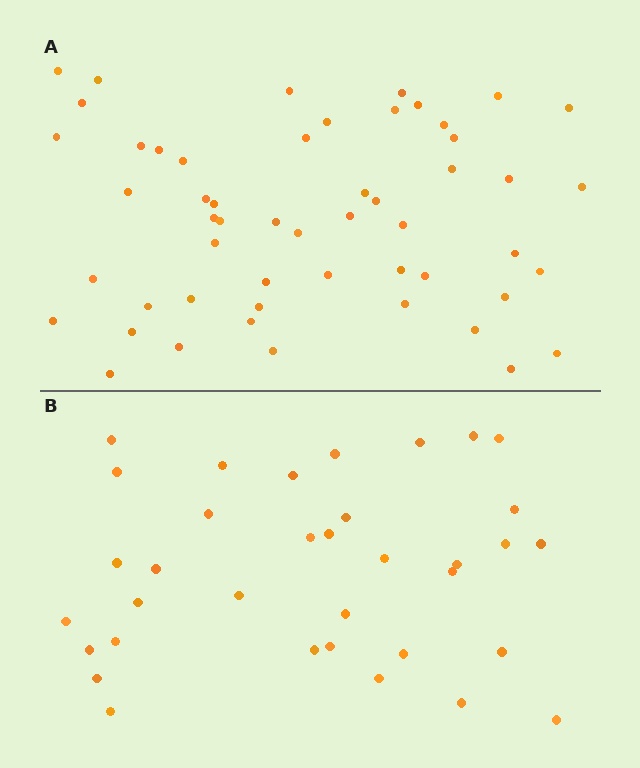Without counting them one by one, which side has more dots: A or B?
Region A (the top region) has more dots.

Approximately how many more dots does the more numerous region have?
Region A has approximately 20 more dots than region B.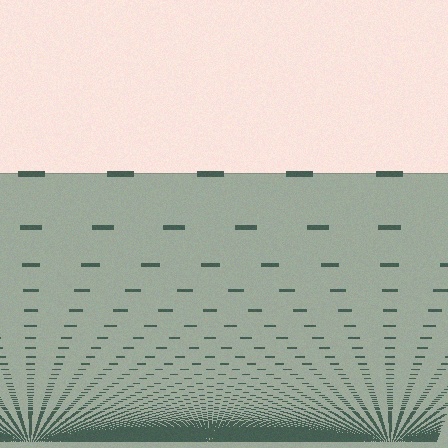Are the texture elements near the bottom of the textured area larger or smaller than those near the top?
Smaller. The gradient is inverted — elements near the bottom are smaller and denser.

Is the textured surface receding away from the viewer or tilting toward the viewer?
The surface appears to tilt toward the viewer. Texture elements get larger and sparser toward the top.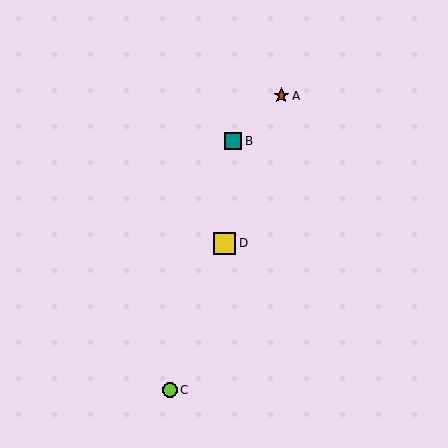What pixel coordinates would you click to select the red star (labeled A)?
Click at (281, 96) to select the red star A.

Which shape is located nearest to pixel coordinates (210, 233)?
The yellow square (labeled D) at (225, 243) is nearest to that location.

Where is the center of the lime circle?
The center of the lime circle is at (170, 390).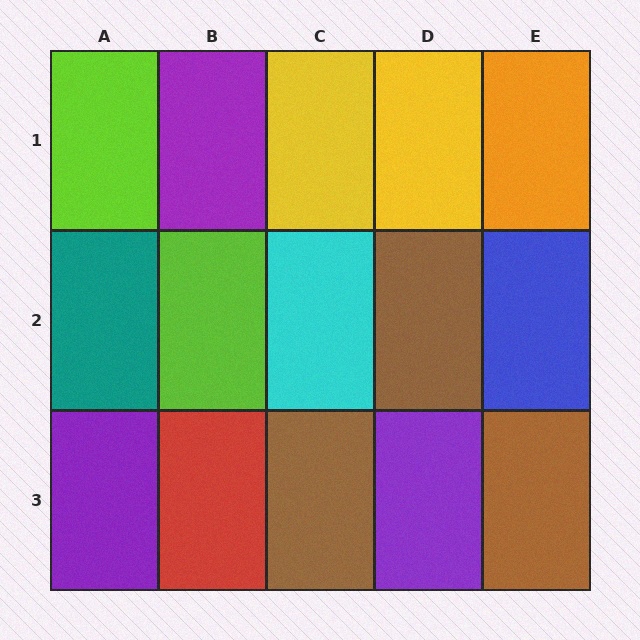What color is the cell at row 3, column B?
Red.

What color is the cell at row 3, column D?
Purple.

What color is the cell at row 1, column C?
Yellow.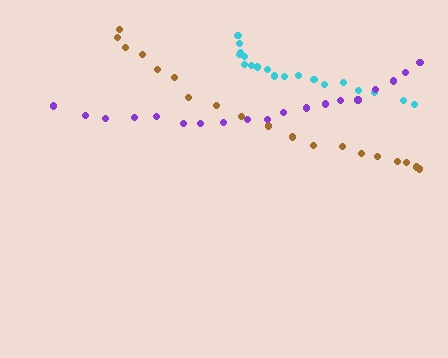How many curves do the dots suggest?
There are 3 distinct paths.